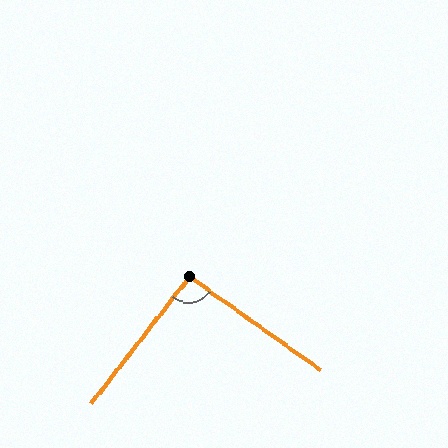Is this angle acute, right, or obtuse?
It is approximately a right angle.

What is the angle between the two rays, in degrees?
Approximately 92 degrees.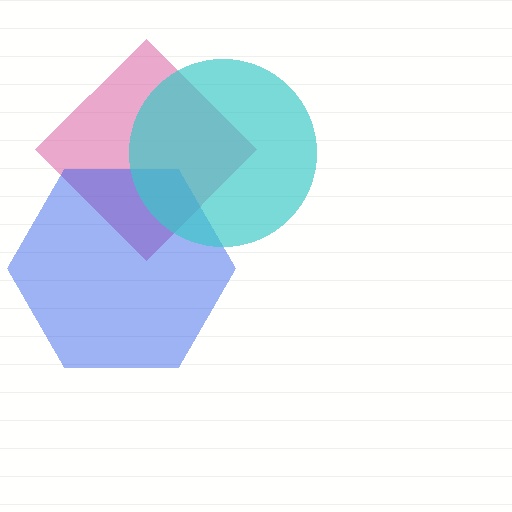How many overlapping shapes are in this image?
There are 3 overlapping shapes in the image.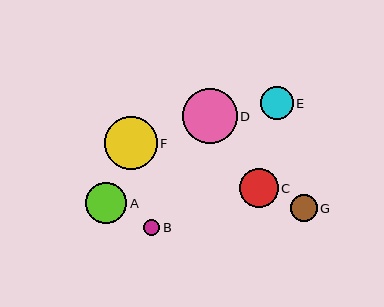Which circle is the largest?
Circle D is the largest with a size of approximately 55 pixels.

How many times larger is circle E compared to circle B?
Circle E is approximately 2.0 times the size of circle B.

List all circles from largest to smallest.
From largest to smallest: D, F, A, C, E, G, B.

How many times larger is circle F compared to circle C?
Circle F is approximately 1.4 times the size of circle C.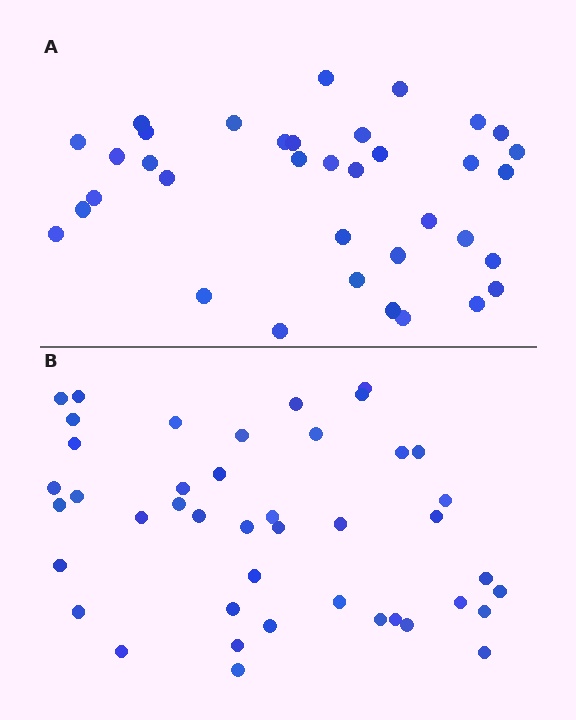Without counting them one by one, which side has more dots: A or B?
Region B (the bottom region) has more dots.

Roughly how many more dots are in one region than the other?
Region B has roughly 8 or so more dots than region A.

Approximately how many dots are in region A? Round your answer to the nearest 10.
About 40 dots. (The exact count is 36, which rounds to 40.)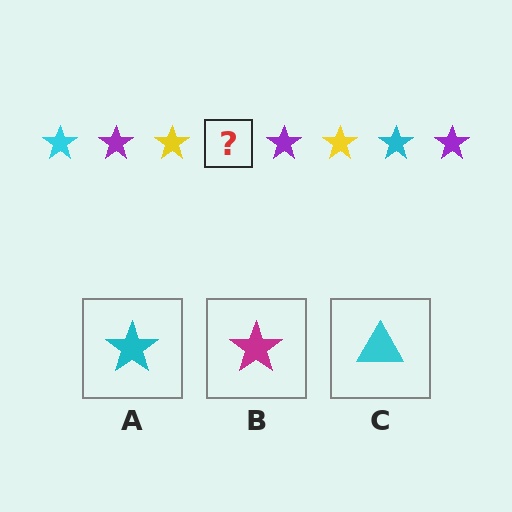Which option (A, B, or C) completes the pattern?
A.